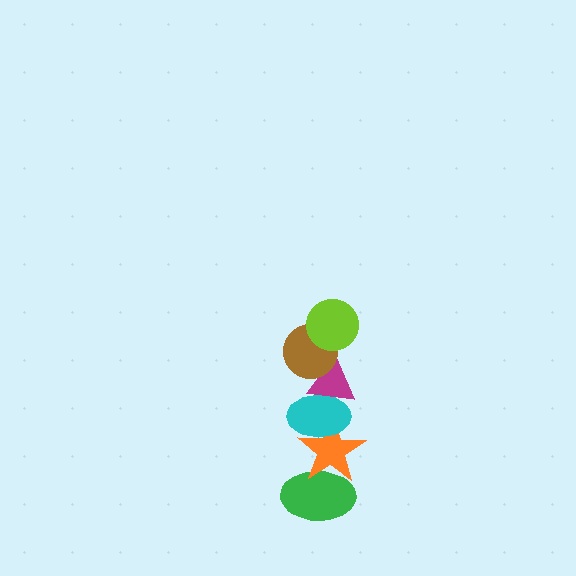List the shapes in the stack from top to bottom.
From top to bottom: the lime circle, the brown circle, the magenta triangle, the cyan ellipse, the orange star, the green ellipse.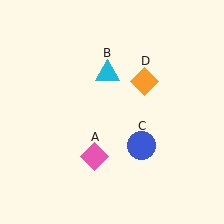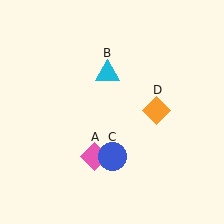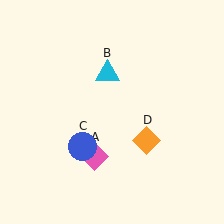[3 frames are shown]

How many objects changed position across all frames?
2 objects changed position: blue circle (object C), orange diamond (object D).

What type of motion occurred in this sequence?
The blue circle (object C), orange diamond (object D) rotated clockwise around the center of the scene.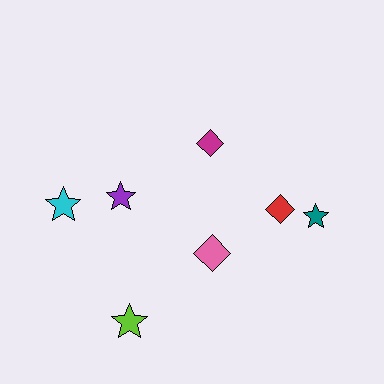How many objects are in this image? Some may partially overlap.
There are 7 objects.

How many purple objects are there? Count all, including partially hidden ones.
There is 1 purple object.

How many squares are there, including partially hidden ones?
There are no squares.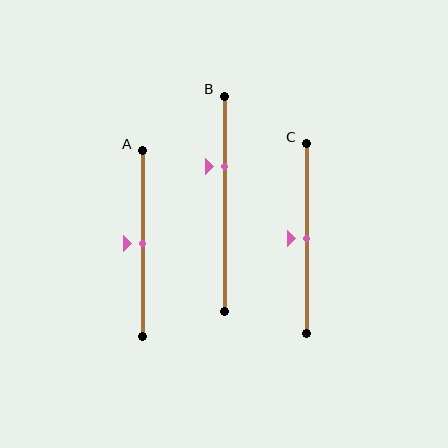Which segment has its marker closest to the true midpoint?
Segment A has its marker closest to the true midpoint.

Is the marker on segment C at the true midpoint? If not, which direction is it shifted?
Yes, the marker on segment C is at the true midpoint.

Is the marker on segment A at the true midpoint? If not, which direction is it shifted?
Yes, the marker on segment A is at the true midpoint.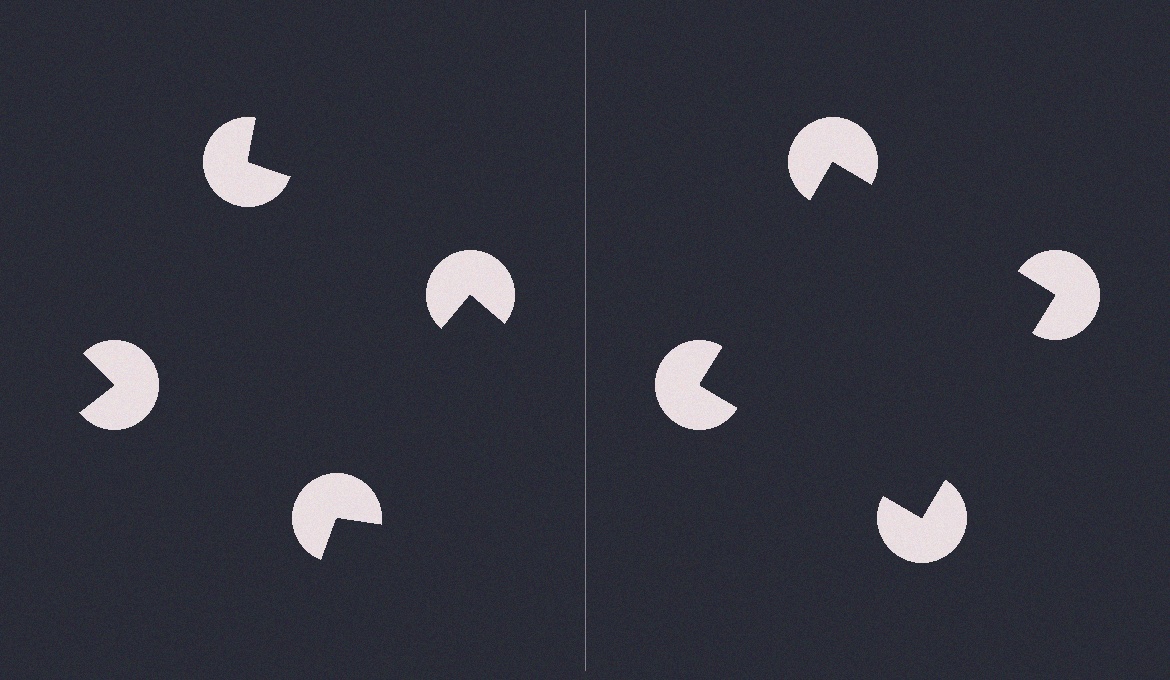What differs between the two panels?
The pac-man discs are positioned identically on both sides; only the wedge orientations differ. On the right they align to a square; on the left they are misaligned.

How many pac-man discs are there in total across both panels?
8 — 4 on each side.